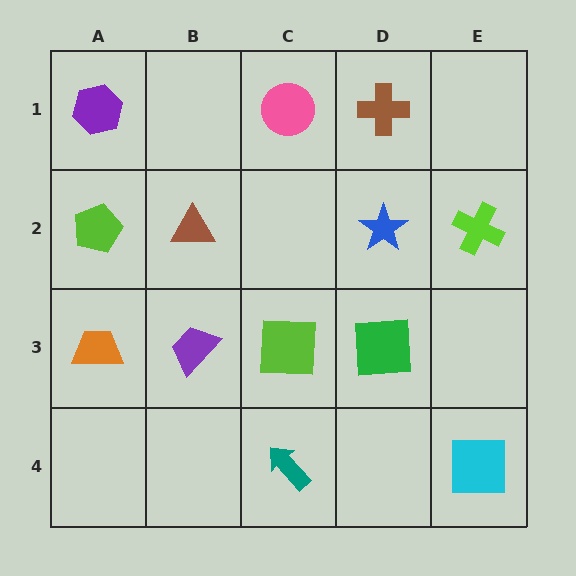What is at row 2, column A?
A lime pentagon.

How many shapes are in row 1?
3 shapes.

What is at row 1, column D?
A brown cross.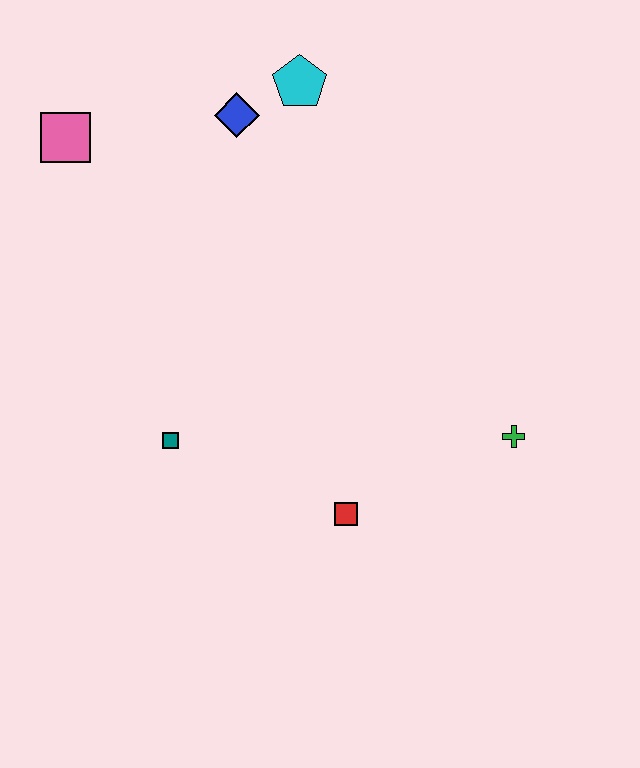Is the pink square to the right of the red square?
No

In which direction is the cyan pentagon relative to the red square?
The cyan pentagon is above the red square.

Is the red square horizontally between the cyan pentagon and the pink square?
No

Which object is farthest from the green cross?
The pink square is farthest from the green cross.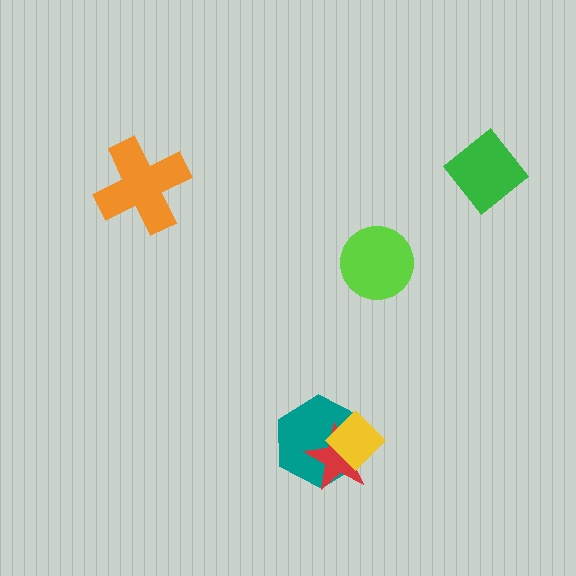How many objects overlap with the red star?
2 objects overlap with the red star.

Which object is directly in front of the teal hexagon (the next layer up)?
The red star is directly in front of the teal hexagon.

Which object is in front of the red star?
The yellow diamond is in front of the red star.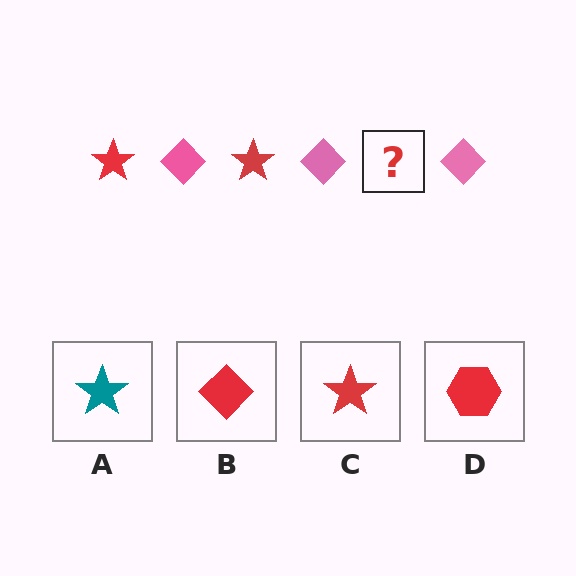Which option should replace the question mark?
Option C.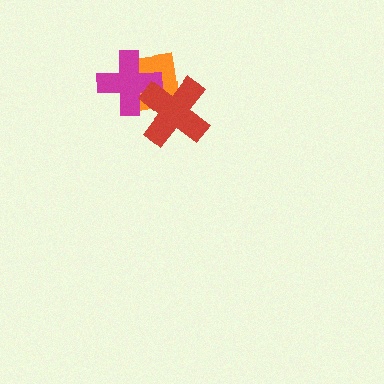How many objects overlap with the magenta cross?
2 objects overlap with the magenta cross.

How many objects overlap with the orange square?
2 objects overlap with the orange square.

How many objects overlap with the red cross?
2 objects overlap with the red cross.